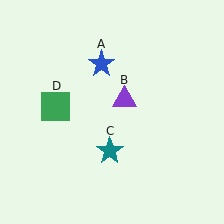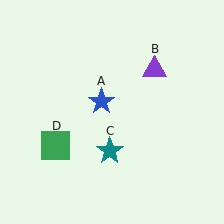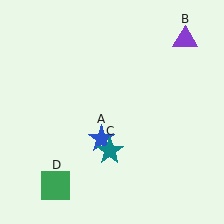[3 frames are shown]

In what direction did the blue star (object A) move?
The blue star (object A) moved down.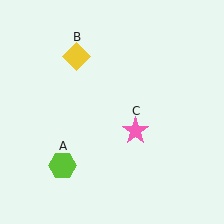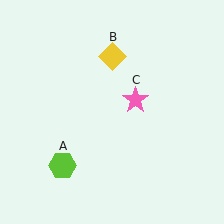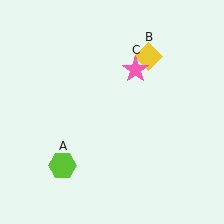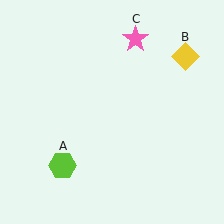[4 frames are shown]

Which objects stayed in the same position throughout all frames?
Lime hexagon (object A) remained stationary.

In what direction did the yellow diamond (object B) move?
The yellow diamond (object B) moved right.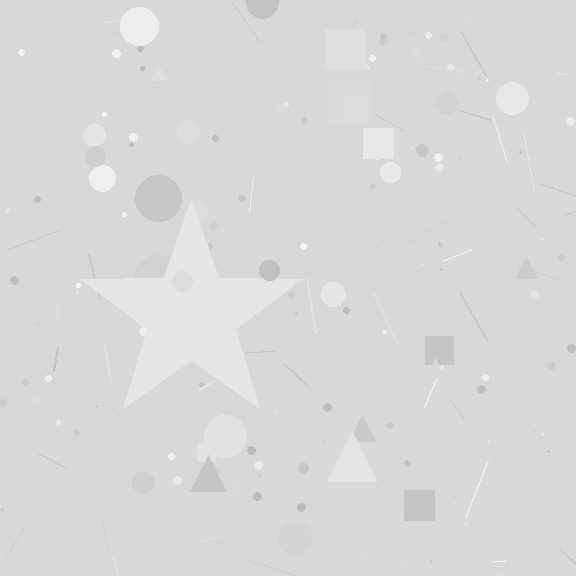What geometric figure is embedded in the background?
A star is embedded in the background.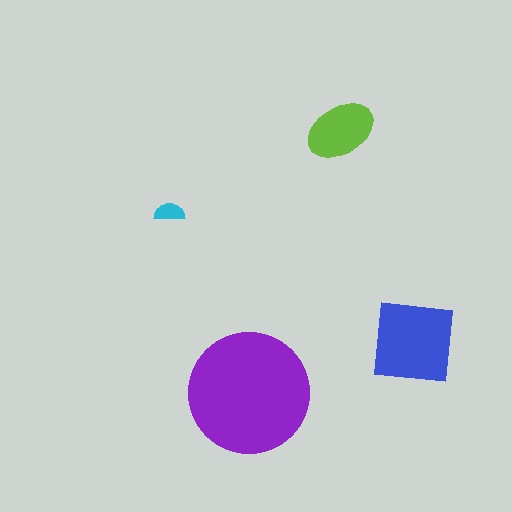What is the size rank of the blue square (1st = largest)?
2nd.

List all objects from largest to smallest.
The purple circle, the blue square, the lime ellipse, the cyan semicircle.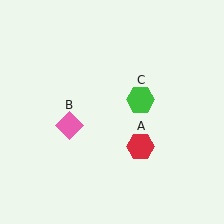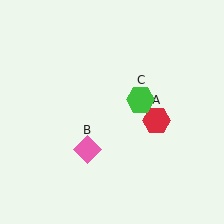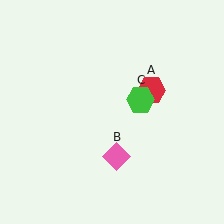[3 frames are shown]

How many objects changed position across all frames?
2 objects changed position: red hexagon (object A), pink diamond (object B).